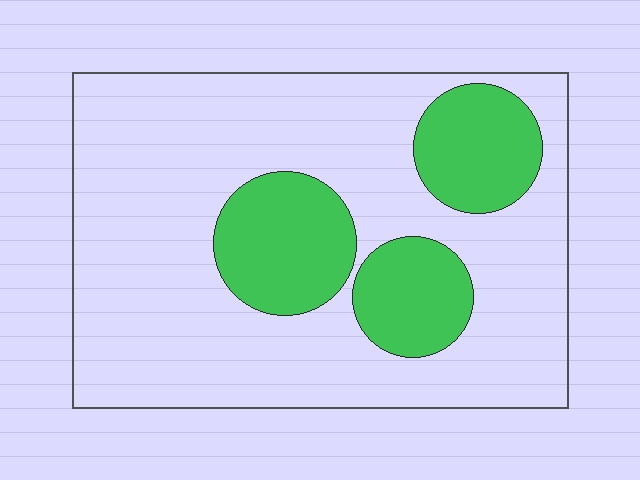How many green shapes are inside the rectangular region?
3.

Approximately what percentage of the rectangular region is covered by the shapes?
Approximately 25%.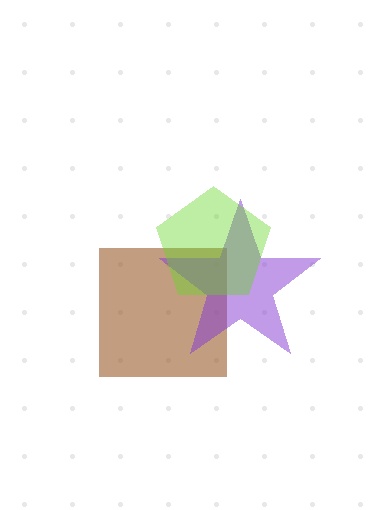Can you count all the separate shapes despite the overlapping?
Yes, there are 3 separate shapes.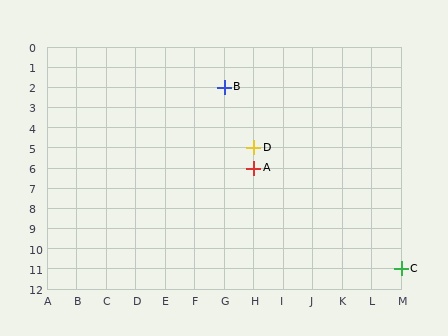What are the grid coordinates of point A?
Point A is at grid coordinates (H, 6).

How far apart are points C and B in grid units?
Points C and B are 6 columns and 9 rows apart (about 10.8 grid units diagonally).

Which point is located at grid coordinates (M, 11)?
Point C is at (M, 11).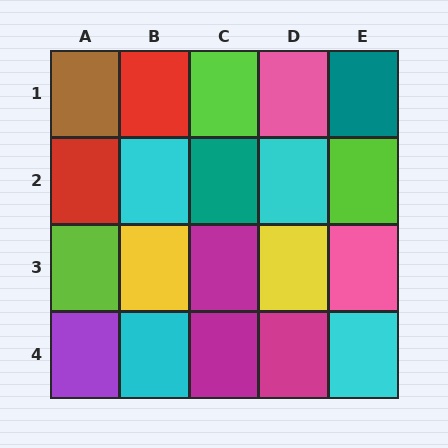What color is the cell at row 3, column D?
Yellow.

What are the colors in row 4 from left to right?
Purple, cyan, magenta, magenta, cyan.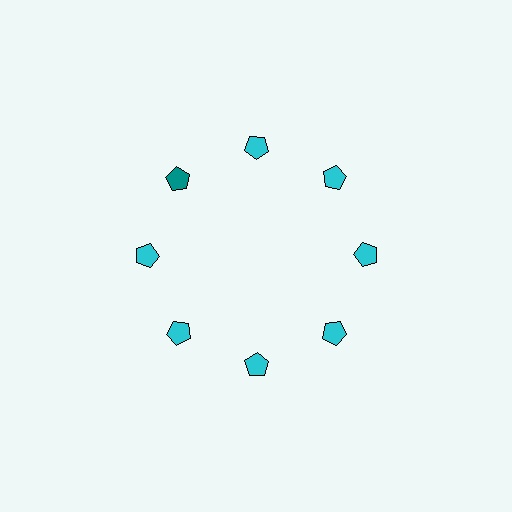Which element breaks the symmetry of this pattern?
The teal pentagon at roughly the 10 o'clock position breaks the symmetry. All other shapes are cyan pentagons.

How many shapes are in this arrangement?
There are 8 shapes arranged in a ring pattern.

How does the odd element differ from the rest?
It has a different color: teal instead of cyan.